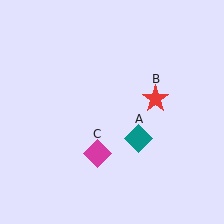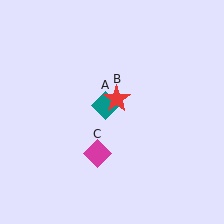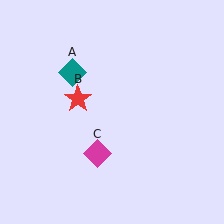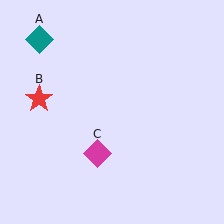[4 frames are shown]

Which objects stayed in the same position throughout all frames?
Magenta diamond (object C) remained stationary.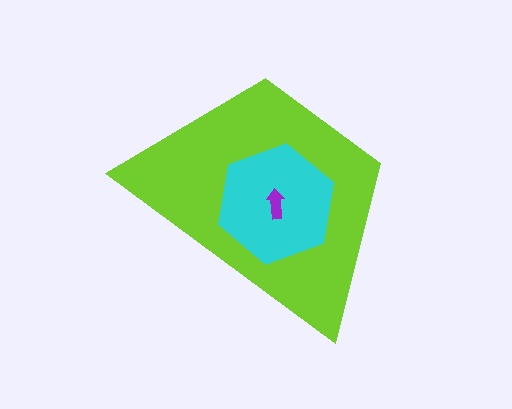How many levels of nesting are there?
3.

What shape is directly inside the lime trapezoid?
The cyan hexagon.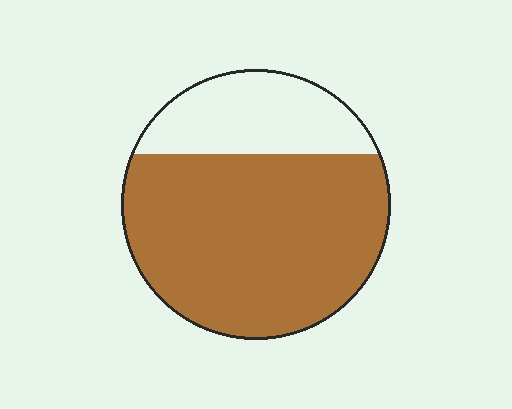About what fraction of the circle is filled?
About three quarters (3/4).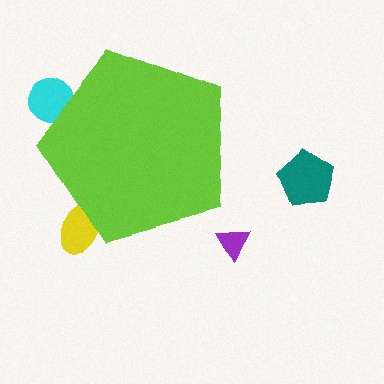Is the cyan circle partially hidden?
Yes, the cyan circle is partially hidden behind the lime pentagon.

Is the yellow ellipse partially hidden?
Yes, the yellow ellipse is partially hidden behind the lime pentagon.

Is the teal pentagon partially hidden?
No, the teal pentagon is fully visible.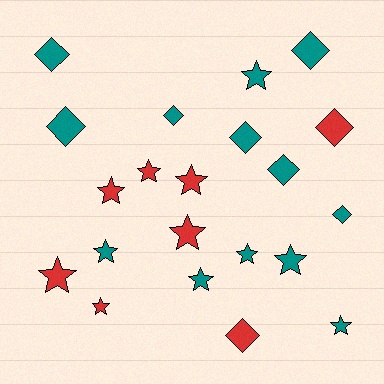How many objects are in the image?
There are 21 objects.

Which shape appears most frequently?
Star, with 12 objects.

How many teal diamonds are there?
There are 7 teal diamonds.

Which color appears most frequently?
Teal, with 13 objects.